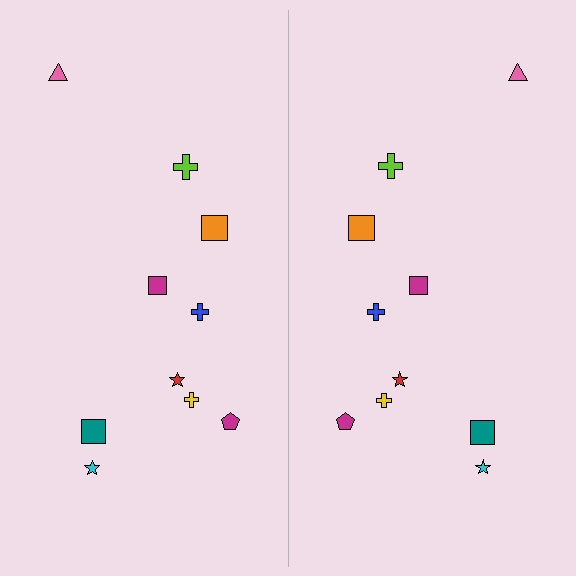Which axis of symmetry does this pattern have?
The pattern has a vertical axis of symmetry running through the center of the image.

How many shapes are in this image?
There are 20 shapes in this image.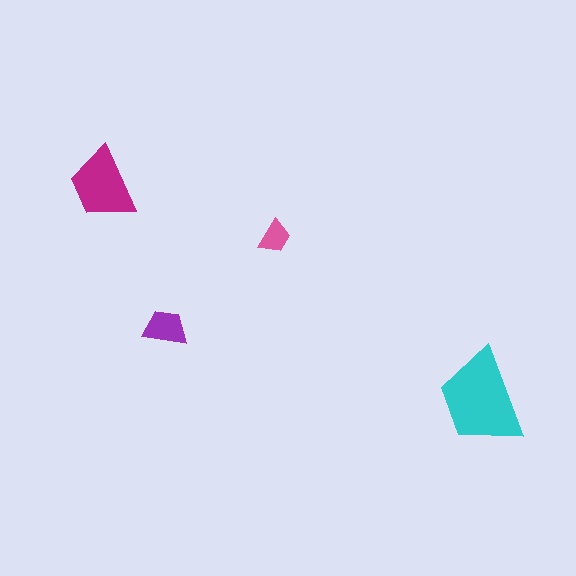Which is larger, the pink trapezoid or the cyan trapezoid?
The cyan one.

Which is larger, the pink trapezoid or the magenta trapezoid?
The magenta one.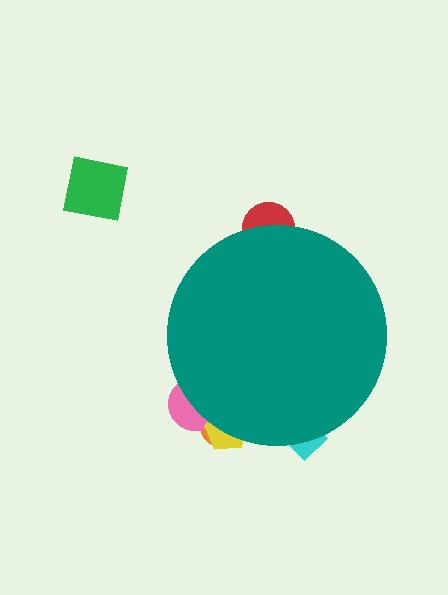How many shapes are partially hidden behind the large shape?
5 shapes are partially hidden.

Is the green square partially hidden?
No, the green square is fully visible.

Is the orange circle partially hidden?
Yes, the orange circle is partially hidden behind the teal circle.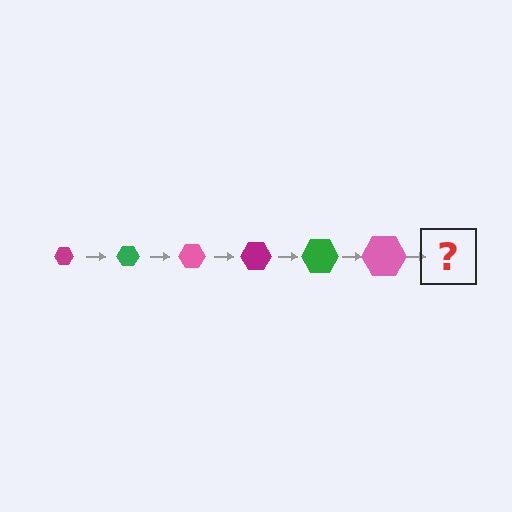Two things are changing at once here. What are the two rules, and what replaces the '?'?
The two rules are that the hexagon grows larger each step and the color cycles through magenta, green, and pink. The '?' should be a magenta hexagon, larger than the previous one.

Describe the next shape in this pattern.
It should be a magenta hexagon, larger than the previous one.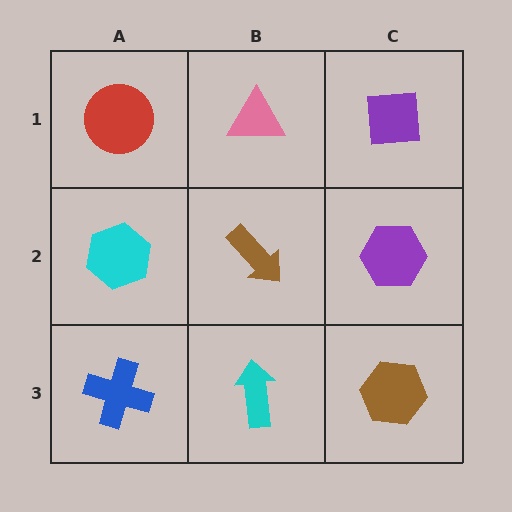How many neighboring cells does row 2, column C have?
3.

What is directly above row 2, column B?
A pink triangle.